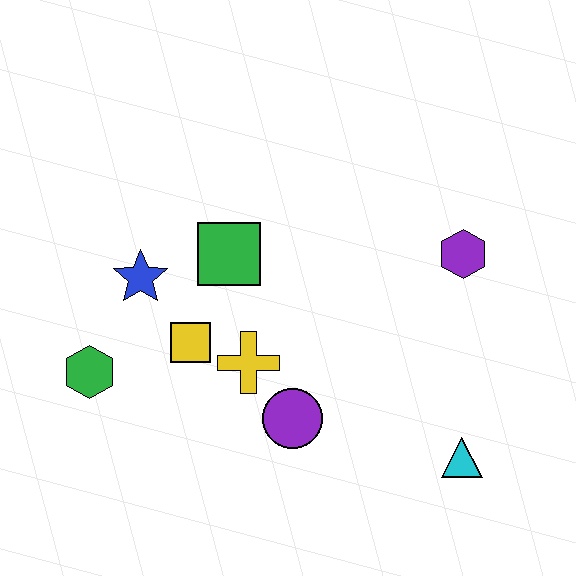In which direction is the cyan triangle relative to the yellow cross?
The cyan triangle is to the right of the yellow cross.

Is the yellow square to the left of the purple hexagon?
Yes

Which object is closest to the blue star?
The yellow square is closest to the blue star.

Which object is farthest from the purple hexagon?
The green hexagon is farthest from the purple hexagon.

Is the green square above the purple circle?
Yes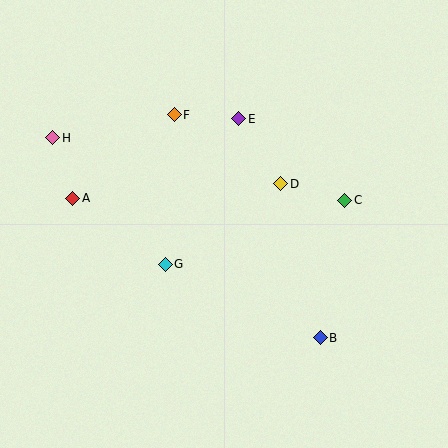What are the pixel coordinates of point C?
Point C is at (345, 200).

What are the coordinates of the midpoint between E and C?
The midpoint between E and C is at (292, 160).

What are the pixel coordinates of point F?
Point F is at (174, 115).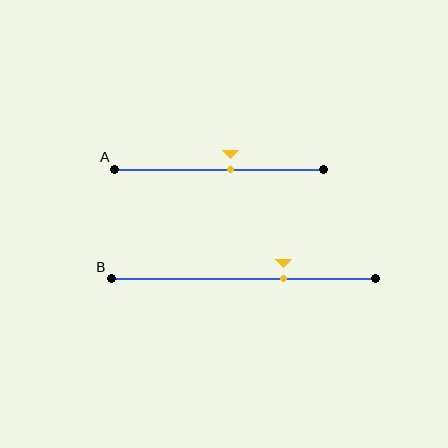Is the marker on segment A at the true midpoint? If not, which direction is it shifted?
No, the marker on segment A is shifted to the right by about 5% of the segment length.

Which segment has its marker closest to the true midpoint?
Segment A has its marker closest to the true midpoint.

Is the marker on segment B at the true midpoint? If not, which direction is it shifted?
No, the marker on segment B is shifted to the right by about 15% of the segment length.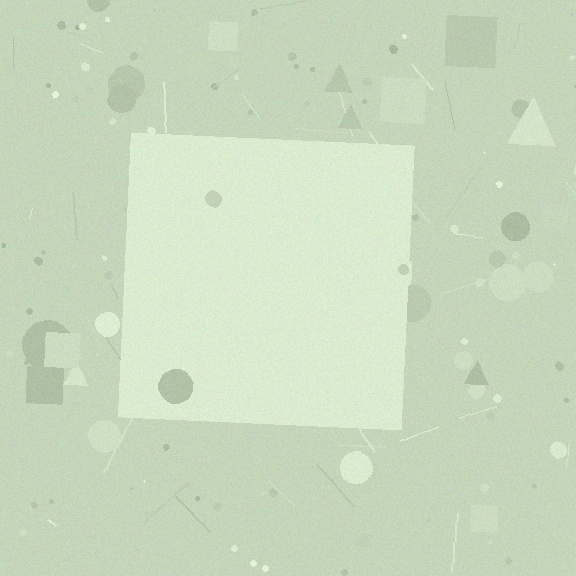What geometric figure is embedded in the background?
A square is embedded in the background.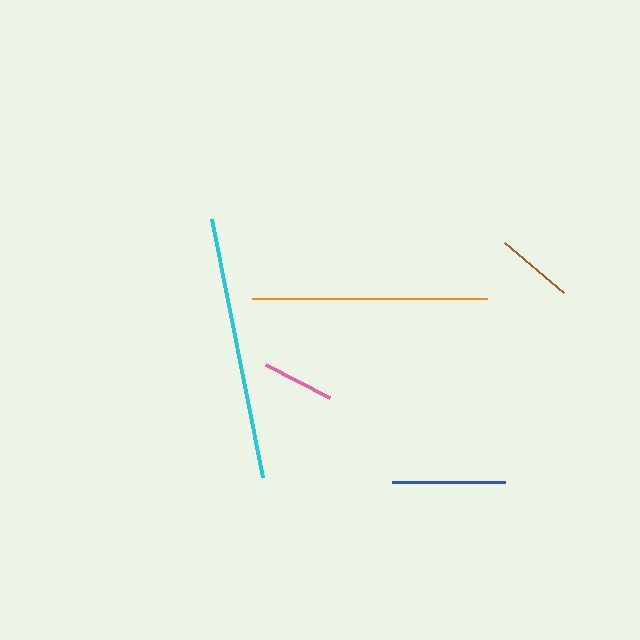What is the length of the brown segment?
The brown segment is approximately 77 pixels long.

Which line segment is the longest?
The cyan line is the longest at approximately 264 pixels.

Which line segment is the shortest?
The pink line is the shortest at approximately 72 pixels.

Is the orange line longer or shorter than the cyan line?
The cyan line is longer than the orange line.